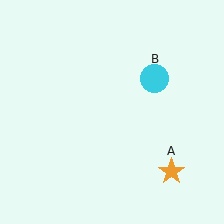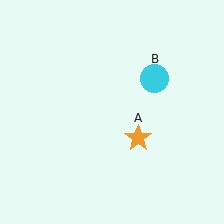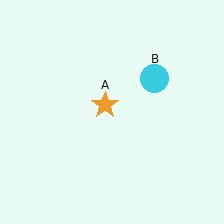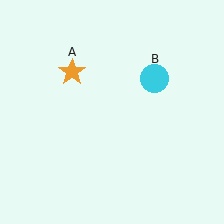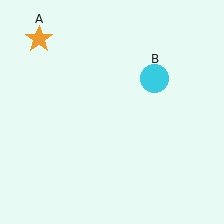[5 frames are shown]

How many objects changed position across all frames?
1 object changed position: orange star (object A).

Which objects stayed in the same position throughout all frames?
Cyan circle (object B) remained stationary.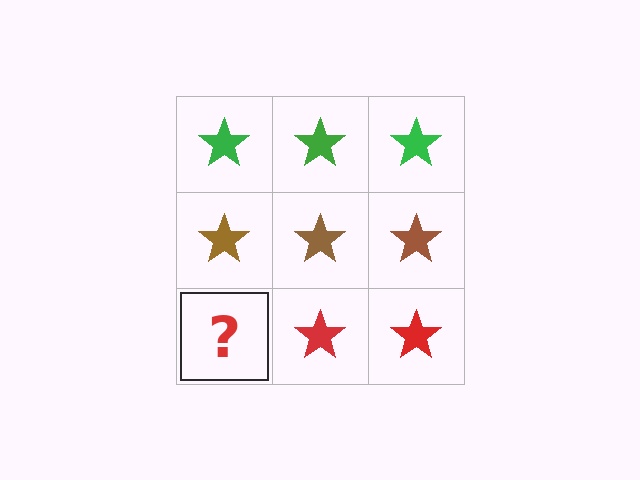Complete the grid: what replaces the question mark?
The question mark should be replaced with a red star.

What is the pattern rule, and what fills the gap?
The rule is that each row has a consistent color. The gap should be filled with a red star.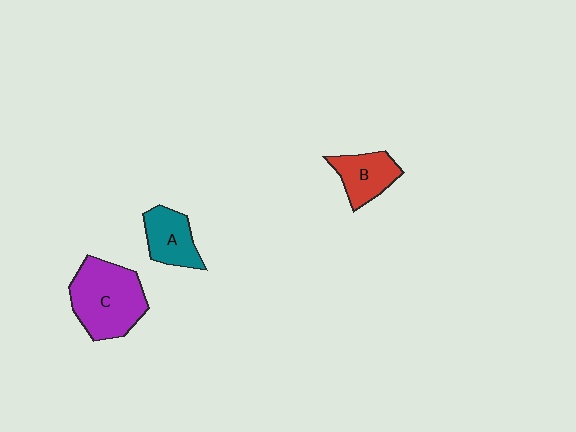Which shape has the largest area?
Shape C (purple).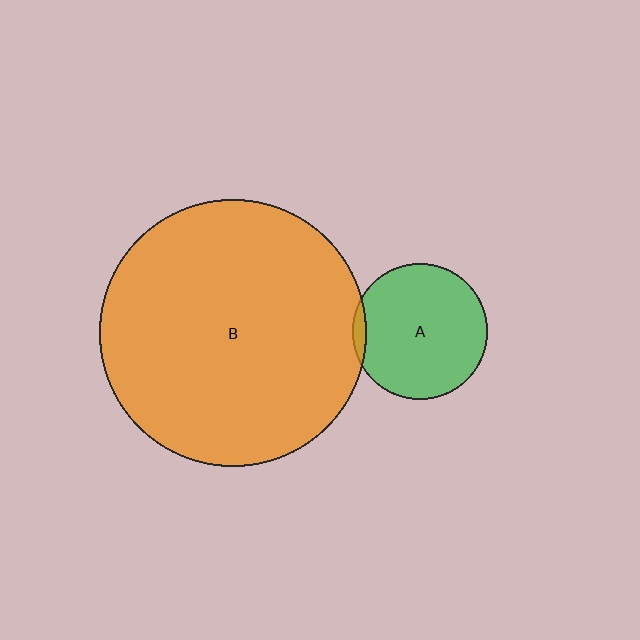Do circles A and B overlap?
Yes.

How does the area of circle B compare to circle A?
Approximately 3.9 times.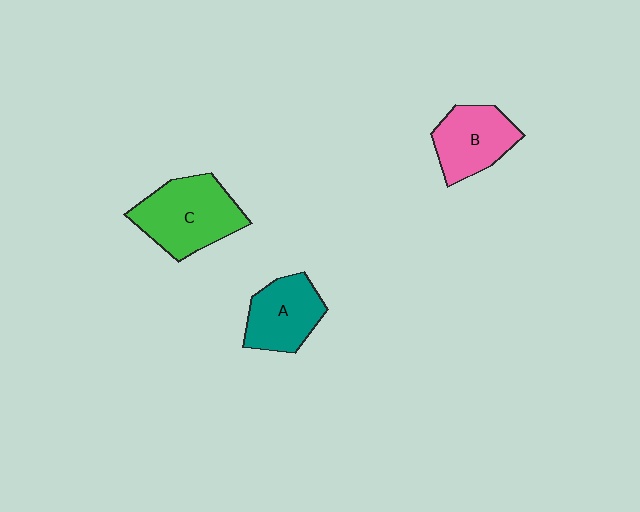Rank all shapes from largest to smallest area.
From largest to smallest: C (green), A (teal), B (pink).